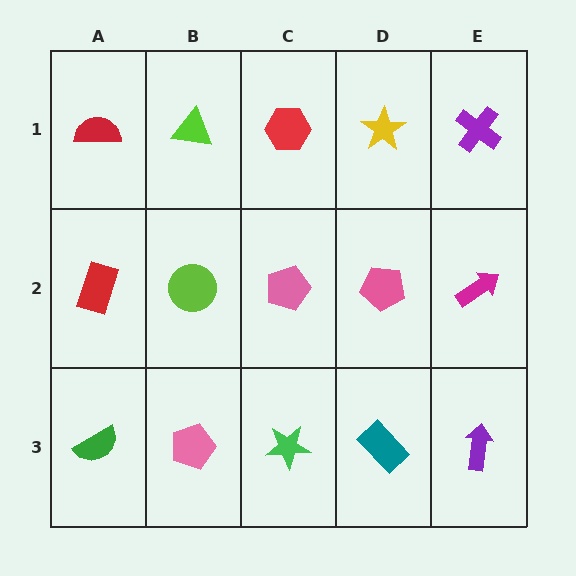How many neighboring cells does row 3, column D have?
3.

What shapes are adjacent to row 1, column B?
A lime circle (row 2, column B), a red semicircle (row 1, column A), a red hexagon (row 1, column C).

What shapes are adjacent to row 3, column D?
A pink pentagon (row 2, column D), a green star (row 3, column C), a purple arrow (row 3, column E).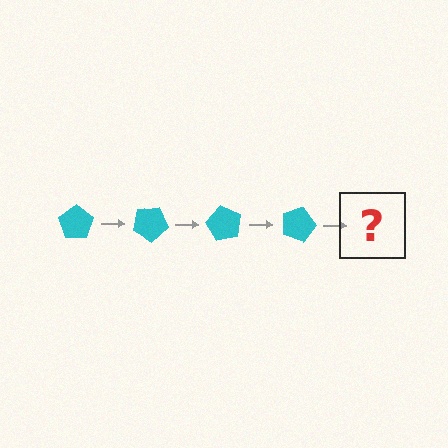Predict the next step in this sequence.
The next step is a cyan pentagon rotated 120 degrees.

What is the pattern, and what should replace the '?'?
The pattern is that the pentagon rotates 30 degrees each step. The '?' should be a cyan pentagon rotated 120 degrees.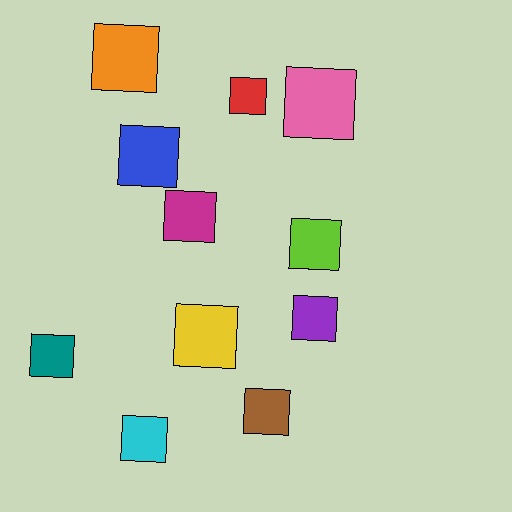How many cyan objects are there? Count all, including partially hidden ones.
There is 1 cyan object.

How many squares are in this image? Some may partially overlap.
There are 11 squares.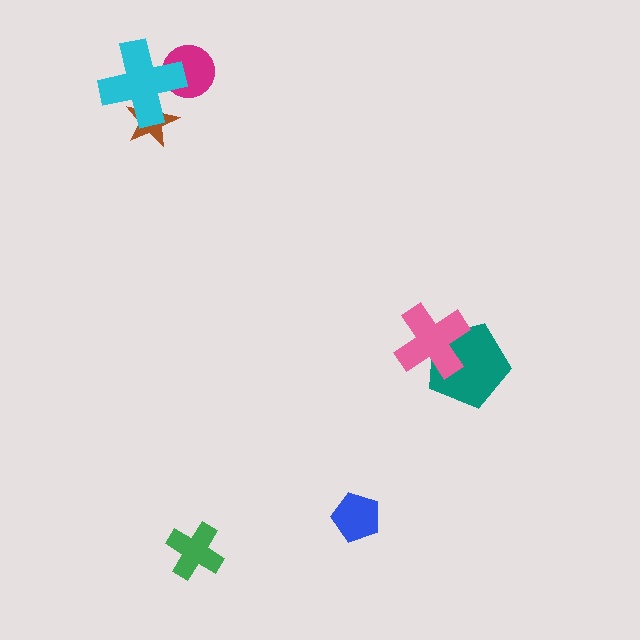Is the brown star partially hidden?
Yes, it is partially covered by another shape.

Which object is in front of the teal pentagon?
The pink cross is in front of the teal pentagon.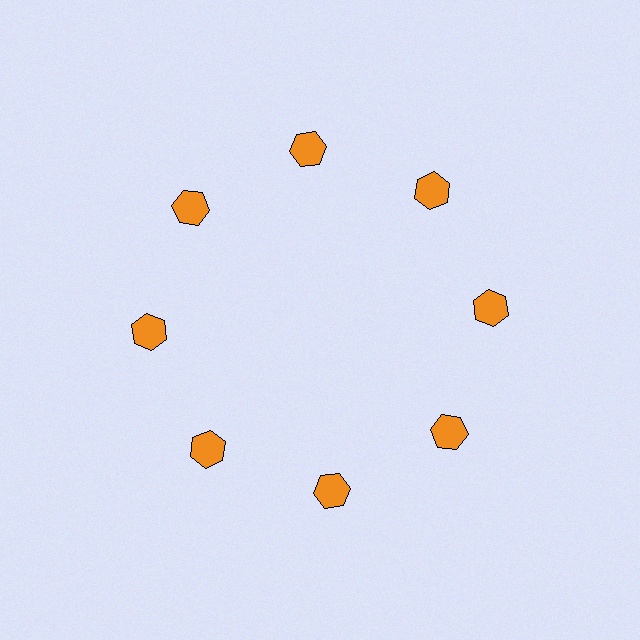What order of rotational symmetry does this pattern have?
This pattern has 8-fold rotational symmetry.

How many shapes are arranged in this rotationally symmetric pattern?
There are 8 shapes, arranged in 8 groups of 1.